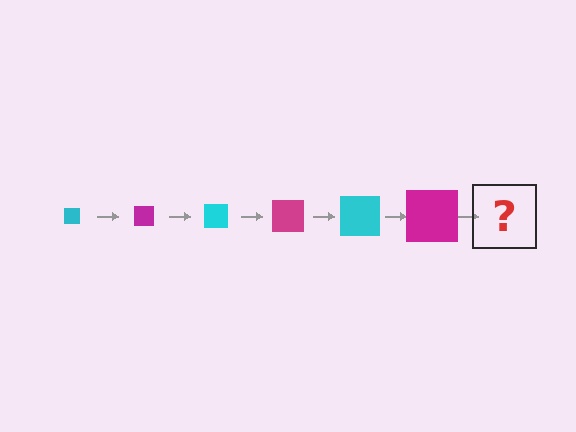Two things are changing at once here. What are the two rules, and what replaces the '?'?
The two rules are that the square grows larger each step and the color cycles through cyan and magenta. The '?' should be a cyan square, larger than the previous one.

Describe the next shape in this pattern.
It should be a cyan square, larger than the previous one.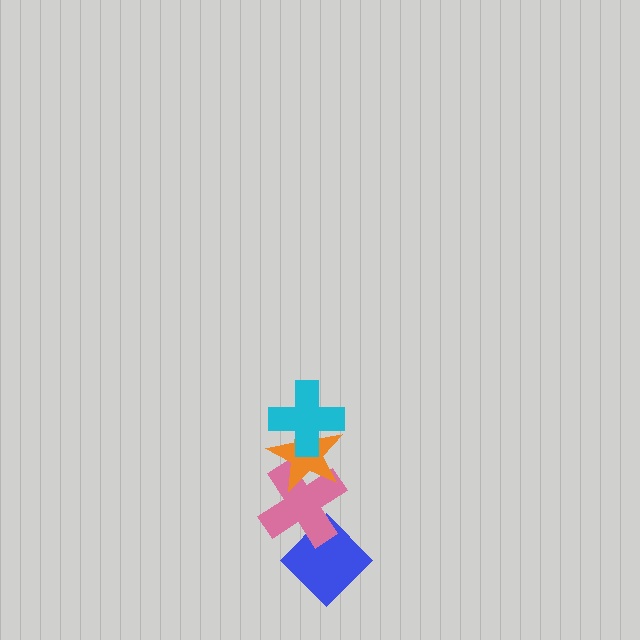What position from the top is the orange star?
The orange star is 2nd from the top.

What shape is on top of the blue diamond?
The pink cross is on top of the blue diamond.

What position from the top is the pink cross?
The pink cross is 3rd from the top.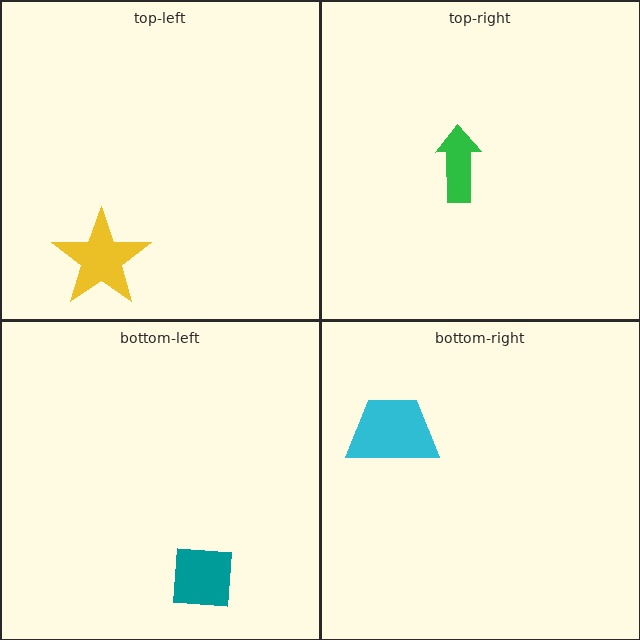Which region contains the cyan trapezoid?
The bottom-right region.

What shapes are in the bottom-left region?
The teal square.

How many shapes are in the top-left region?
1.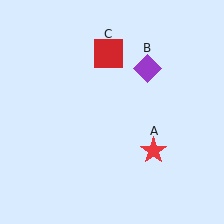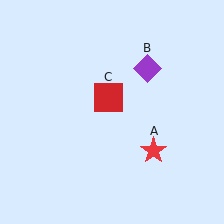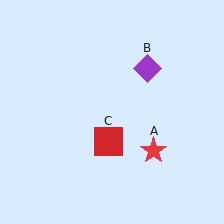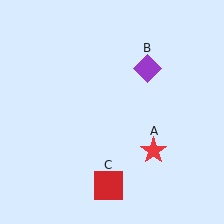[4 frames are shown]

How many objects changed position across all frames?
1 object changed position: red square (object C).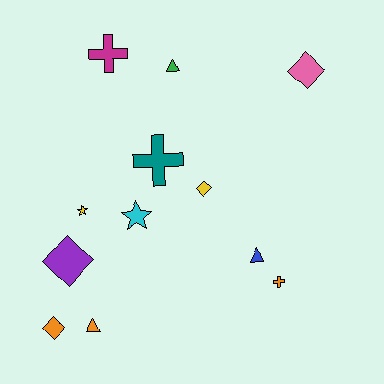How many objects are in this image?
There are 12 objects.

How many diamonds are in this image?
There are 4 diamonds.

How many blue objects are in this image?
There is 1 blue object.